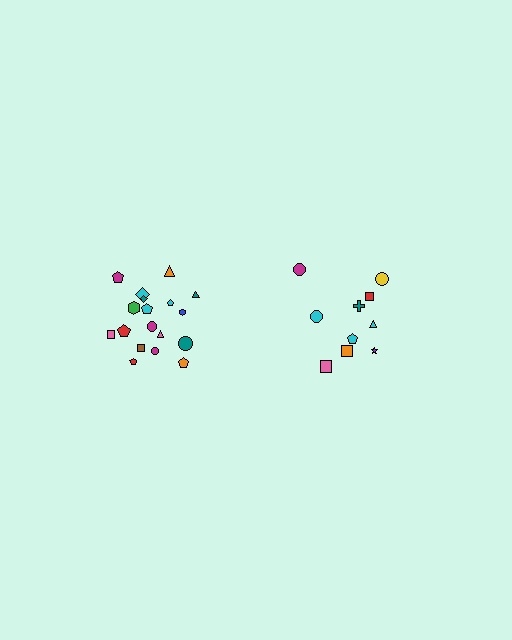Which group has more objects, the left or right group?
The left group.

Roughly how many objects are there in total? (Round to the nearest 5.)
Roughly 30 objects in total.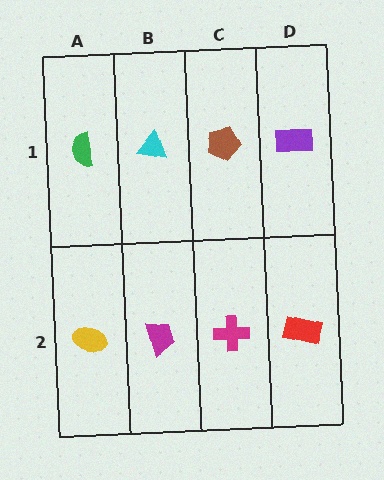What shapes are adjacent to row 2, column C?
A brown pentagon (row 1, column C), a magenta trapezoid (row 2, column B), a red rectangle (row 2, column D).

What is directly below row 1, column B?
A magenta trapezoid.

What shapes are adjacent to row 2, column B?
A cyan triangle (row 1, column B), a yellow ellipse (row 2, column A), a magenta cross (row 2, column C).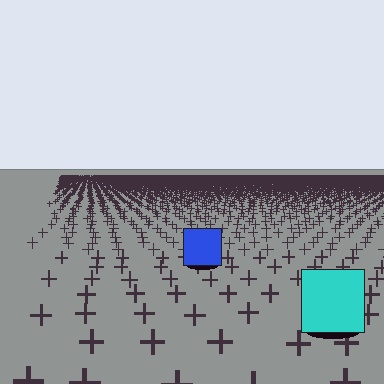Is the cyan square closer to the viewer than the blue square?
Yes. The cyan square is closer — you can tell from the texture gradient: the ground texture is coarser near it.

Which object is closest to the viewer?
The cyan square is closest. The texture marks near it are larger and more spread out.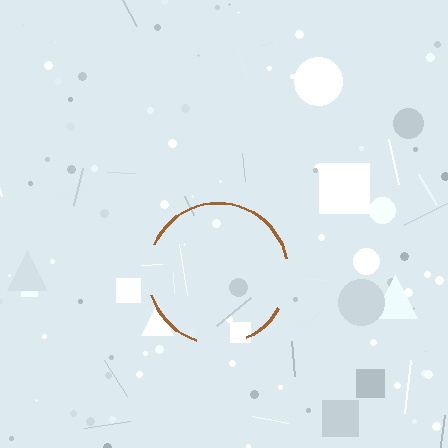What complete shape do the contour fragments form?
The contour fragments form a circle.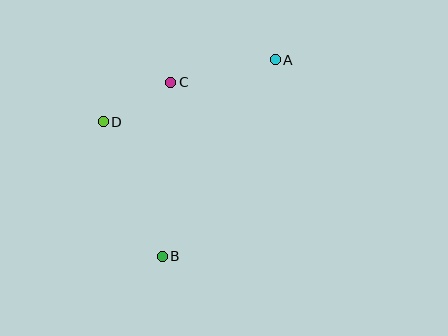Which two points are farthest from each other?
Points A and B are farthest from each other.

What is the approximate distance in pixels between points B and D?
The distance between B and D is approximately 147 pixels.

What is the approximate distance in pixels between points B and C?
The distance between B and C is approximately 174 pixels.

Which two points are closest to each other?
Points C and D are closest to each other.